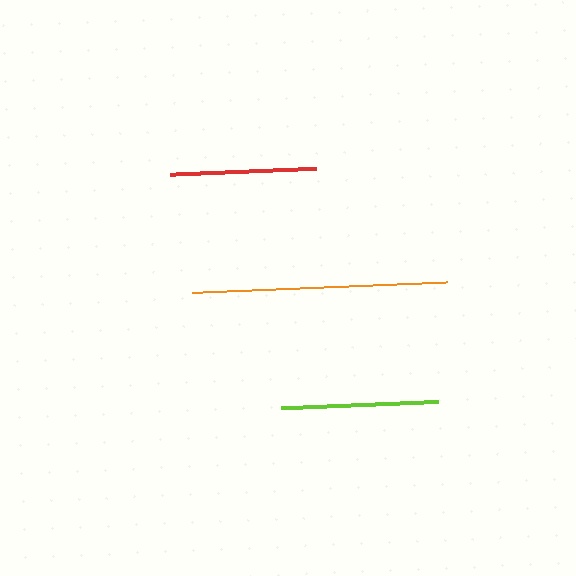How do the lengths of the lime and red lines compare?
The lime and red lines are approximately the same length.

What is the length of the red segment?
The red segment is approximately 146 pixels long.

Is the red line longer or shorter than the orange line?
The orange line is longer than the red line.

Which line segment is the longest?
The orange line is the longest at approximately 255 pixels.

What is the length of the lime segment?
The lime segment is approximately 157 pixels long.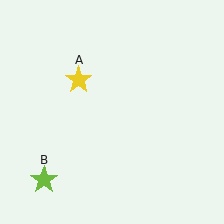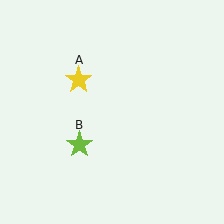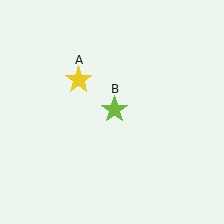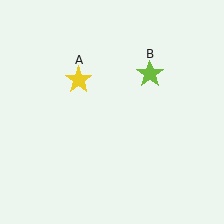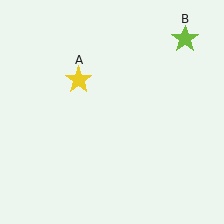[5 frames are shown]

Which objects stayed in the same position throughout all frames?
Yellow star (object A) remained stationary.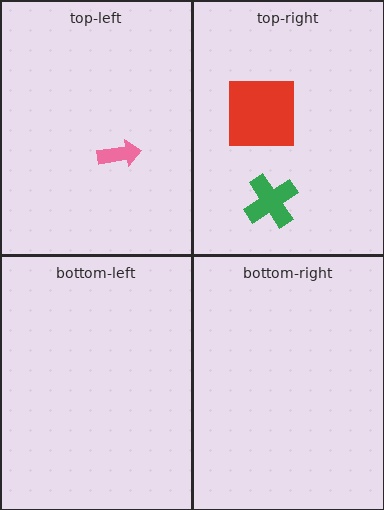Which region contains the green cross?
The top-right region.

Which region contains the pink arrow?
The top-left region.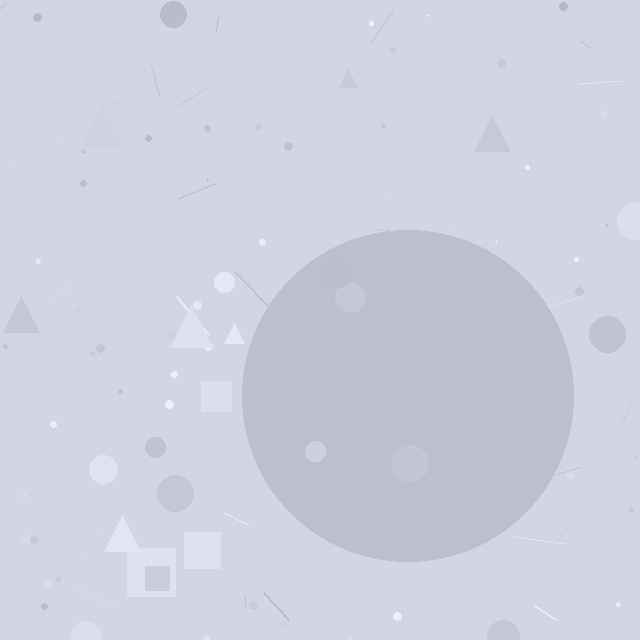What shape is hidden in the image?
A circle is hidden in the image.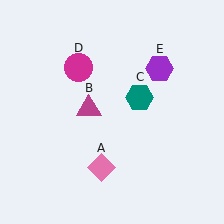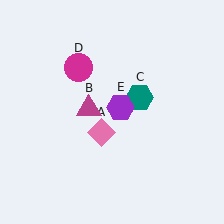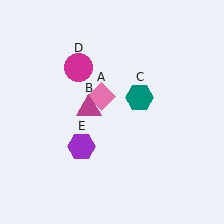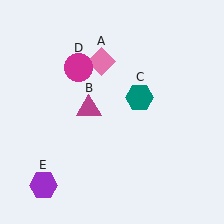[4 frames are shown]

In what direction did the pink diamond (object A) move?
The pink diamond (object A) moved up.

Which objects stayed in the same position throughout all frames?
Magenta triangle (object B) and teal hexagon (object C) and magenta circle (object D) remained stationary.